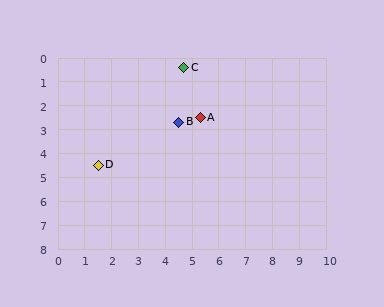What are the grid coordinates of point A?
Point A is at approximately (5.3, 2.5).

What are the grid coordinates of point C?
Point C is at approximately (4.7, 0.4).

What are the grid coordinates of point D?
Point D is at approximately (1.5, 4.5).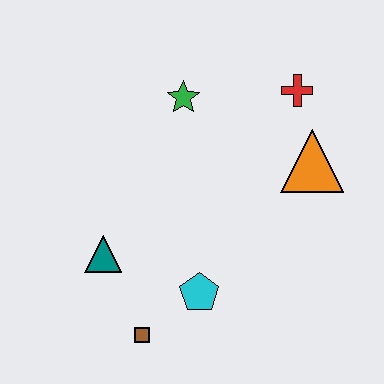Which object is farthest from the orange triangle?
The brown square is farthest from the orange triangle.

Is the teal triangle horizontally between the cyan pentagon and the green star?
No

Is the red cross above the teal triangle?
Yes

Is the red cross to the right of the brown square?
Yes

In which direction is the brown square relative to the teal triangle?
The brown square is below the teal triangle.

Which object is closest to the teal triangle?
The brown square is closest to the teal triangle.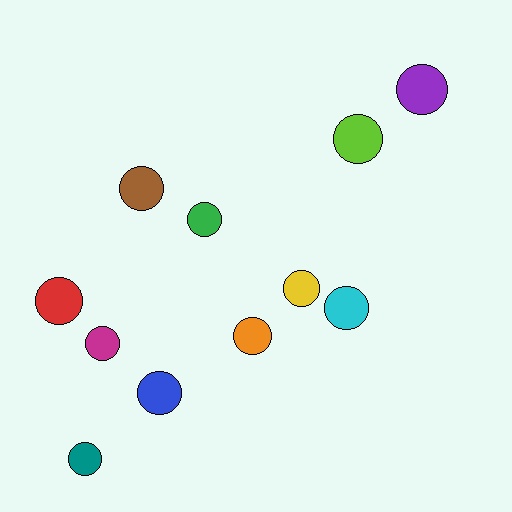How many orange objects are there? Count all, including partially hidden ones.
There is 1 orange object.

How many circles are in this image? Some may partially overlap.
There are 11 circles.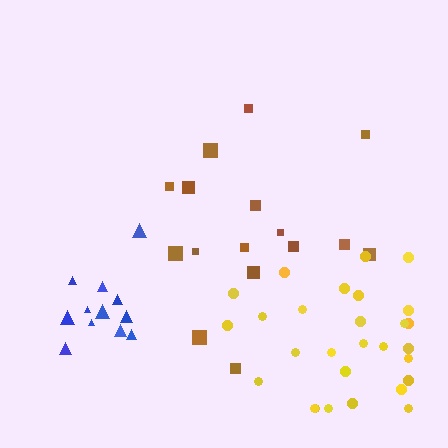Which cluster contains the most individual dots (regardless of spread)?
Yellow (31).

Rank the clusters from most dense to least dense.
blue, yellow, brown.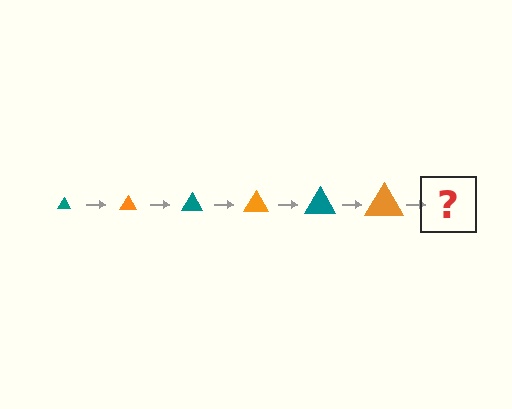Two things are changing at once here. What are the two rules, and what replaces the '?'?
The two rules are that the triangle grows larger each step and the color cycles through teal and orange. The '?' should be a teal triangle, larger than the previous one.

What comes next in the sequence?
The next element should be a teal triangle, larger than the previous one.